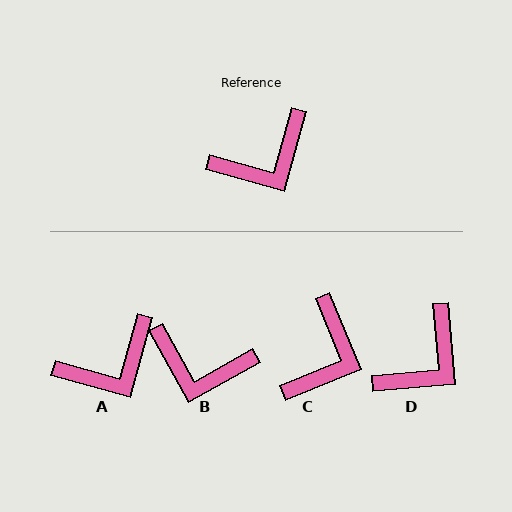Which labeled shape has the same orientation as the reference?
A.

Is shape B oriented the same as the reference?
No, it is off by about 45 degrees.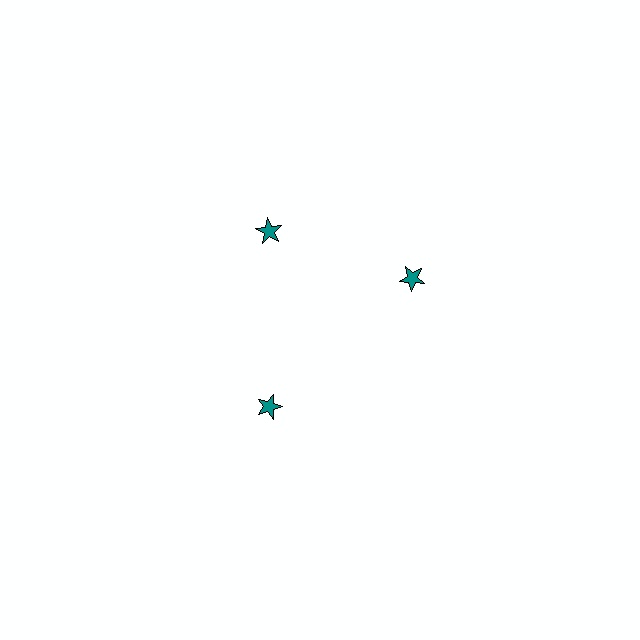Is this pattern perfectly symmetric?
No. The 3 teal stars are arranged in a ring, but one element near the 3 o'clock position is rotated out of alignment along the ring, breaking the 3-fold rotational symmetry.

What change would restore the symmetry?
The symmetry would be restored by rotating it back into even spacing with its neighbors so that all 3 stars sit at equal angles and equal distance from the center.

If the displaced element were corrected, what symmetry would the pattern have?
It would have 3-fold rotational symmetry — the pattern would map onto itself every 120 degrees.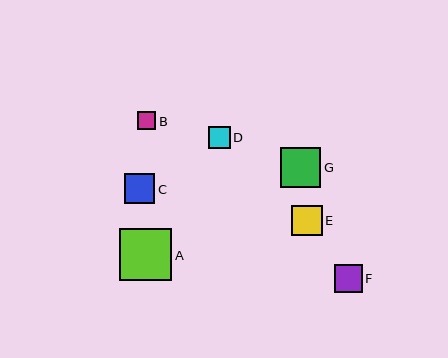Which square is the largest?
Square A is the largest with a size of approximately 53 pixels.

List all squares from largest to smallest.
From largest to smallest: A, G, E, C, F, D, B.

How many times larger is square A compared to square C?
Square A is approximately 1.8 times the size of square C.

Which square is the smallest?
Square B is the smallest with a size of approximately 18 pixels.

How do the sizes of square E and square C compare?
Square E and square C are approximately the same size.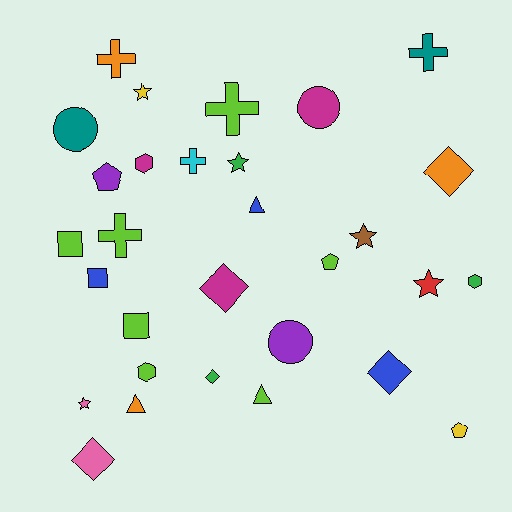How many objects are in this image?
There are 30 objects.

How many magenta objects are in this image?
There are 3 magenta objects.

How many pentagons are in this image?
There are 3 pentagons.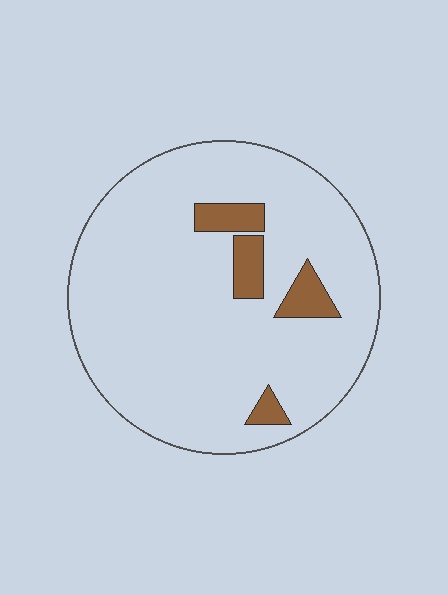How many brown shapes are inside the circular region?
4.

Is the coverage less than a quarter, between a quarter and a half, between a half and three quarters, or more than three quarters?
Less than a quarter.